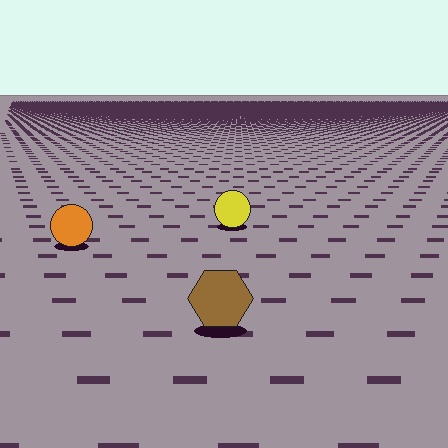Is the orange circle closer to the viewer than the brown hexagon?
No. The brown hexagon is closer — you can tell from the texture gradient: the ground texture is coarser near it.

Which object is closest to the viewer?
The brown hexagon is closest. The texture marks near it are larger and more spread out.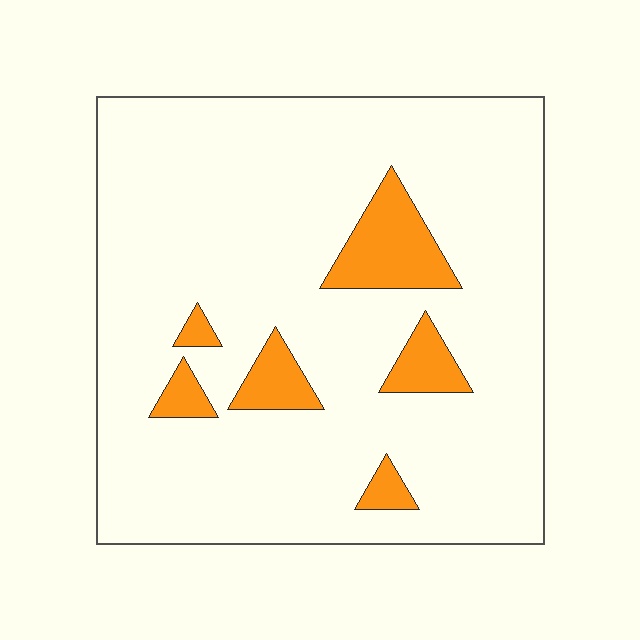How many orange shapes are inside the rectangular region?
6.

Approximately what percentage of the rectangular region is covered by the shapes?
Approximately 10%.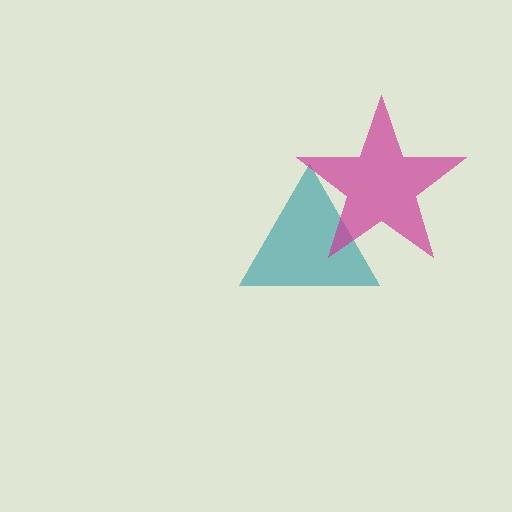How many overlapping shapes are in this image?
There are 2 overlapping shapes in the image.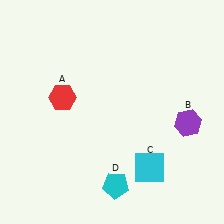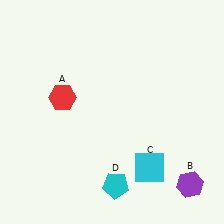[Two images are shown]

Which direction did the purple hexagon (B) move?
The purple hexagon (B) moved down.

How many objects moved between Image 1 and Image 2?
1 object moved between the two images.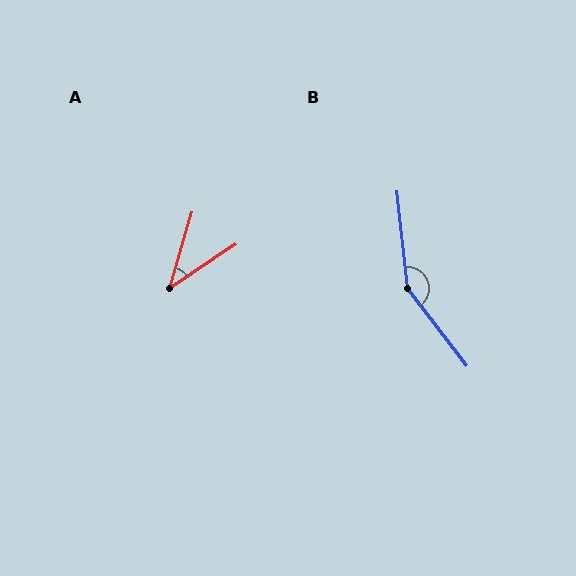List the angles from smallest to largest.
A (40°), B (148°).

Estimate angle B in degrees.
Approximately 148 degrees.